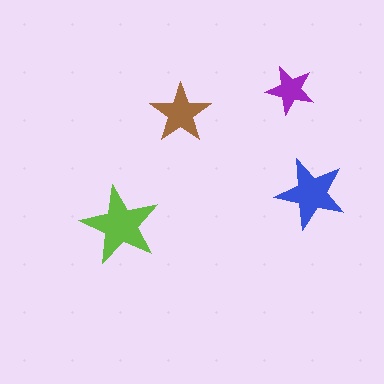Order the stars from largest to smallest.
the lime one, the blue one, the brown one, the purple one.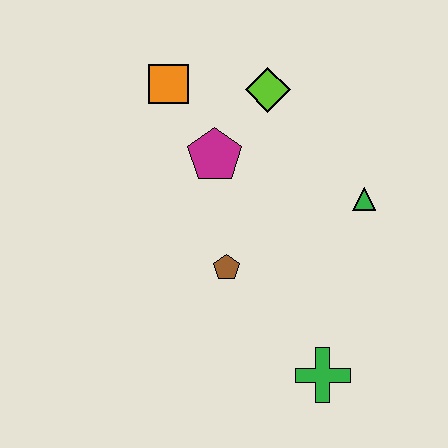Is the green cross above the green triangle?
No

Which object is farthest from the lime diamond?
The green cross is farthest from the lime diamond.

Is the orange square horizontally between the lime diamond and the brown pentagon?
No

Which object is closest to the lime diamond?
The magenta pentagon is closest to the lime diamond.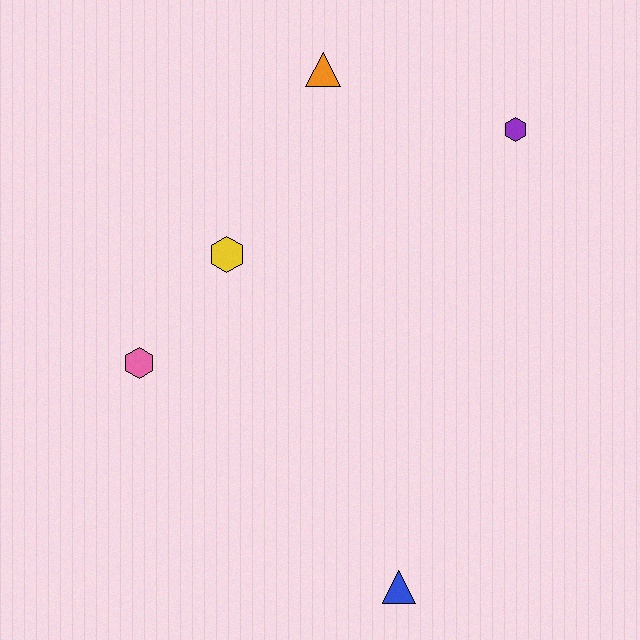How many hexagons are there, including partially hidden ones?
There are 3 hexagons.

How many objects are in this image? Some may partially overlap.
There are 5 objects.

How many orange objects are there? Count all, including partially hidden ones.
There is 1 orange object.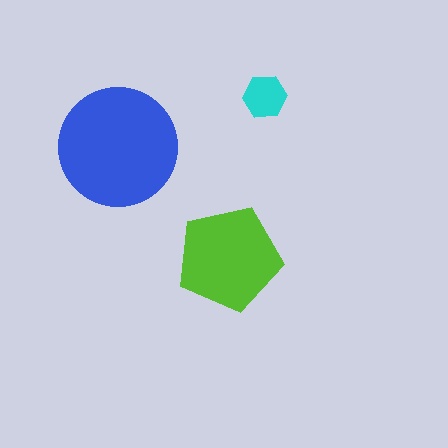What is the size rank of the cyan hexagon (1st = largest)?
3rd.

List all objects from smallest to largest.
The cyan hexagon, the lime pentagon, the blue circle.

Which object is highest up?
The cyan hexagon is topmost.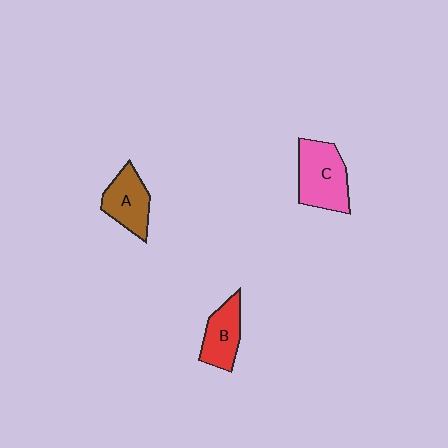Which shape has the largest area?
Shape C (pink).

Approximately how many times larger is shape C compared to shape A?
Approximately 1.3 times.